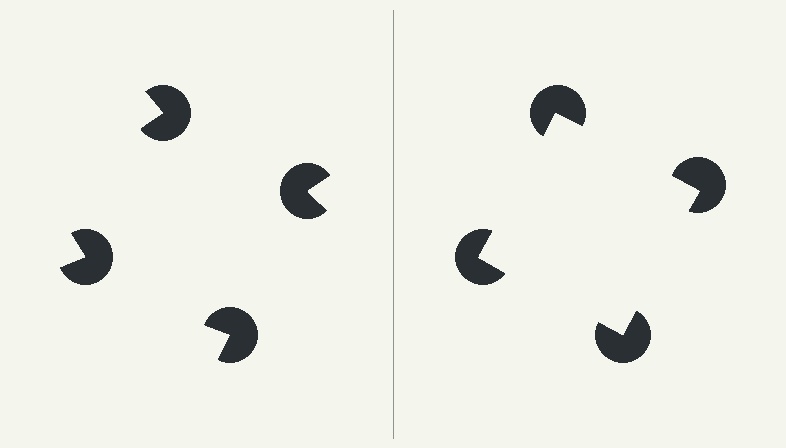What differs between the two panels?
The pac-man discs are positioned identically on both sides; only the wedge orientations differ. On the right they align to a square; on the left they are misaligned.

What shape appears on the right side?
An illusory square.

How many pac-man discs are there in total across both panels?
8 — 4 on each side.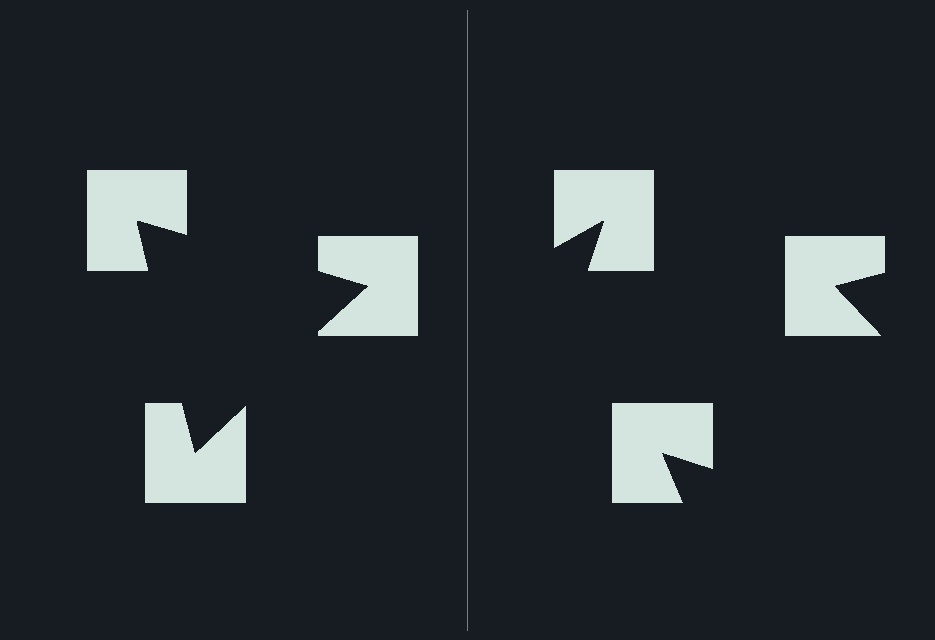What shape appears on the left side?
An illusory triangle.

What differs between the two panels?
The notched squares are positioned identically on both sides; only the wedge orientations differ. On the left they align to a triangle; on the right they are misaligned.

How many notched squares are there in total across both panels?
6 — 3 on each side.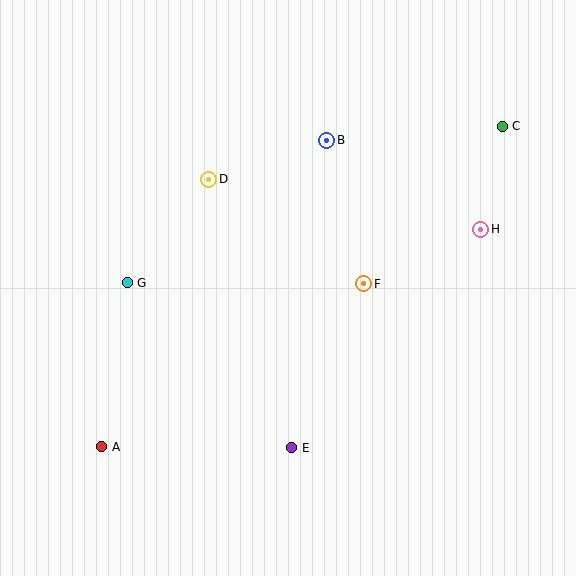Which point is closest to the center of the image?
Point F at (364, 284) is closest to the center.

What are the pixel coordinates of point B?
Point B is at (327, 140).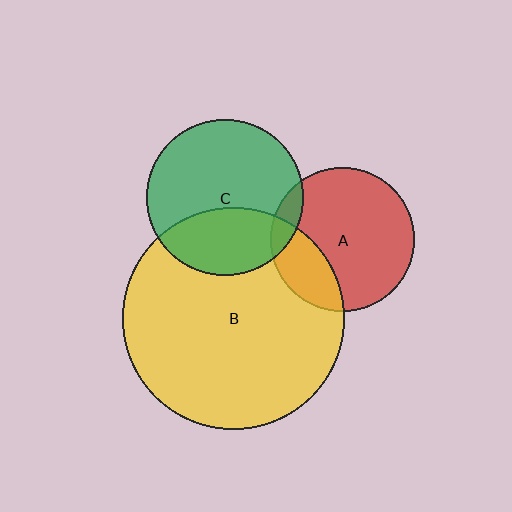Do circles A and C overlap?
Yes.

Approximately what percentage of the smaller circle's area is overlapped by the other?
Approximately 10%.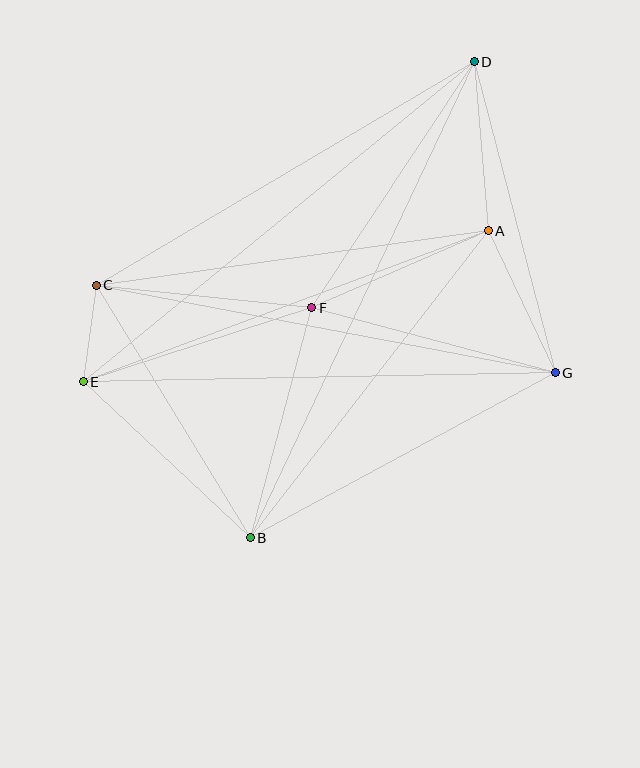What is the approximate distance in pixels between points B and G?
The distance between B and G is approximately 347 pixels.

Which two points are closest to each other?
Points C and E are closest to each other.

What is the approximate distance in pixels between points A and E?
The distance between A and E is approximately 433 pixels.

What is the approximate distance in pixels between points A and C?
The distance between A and C is approximately 396 pixels.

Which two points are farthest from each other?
Points B and D are farthest from each other.